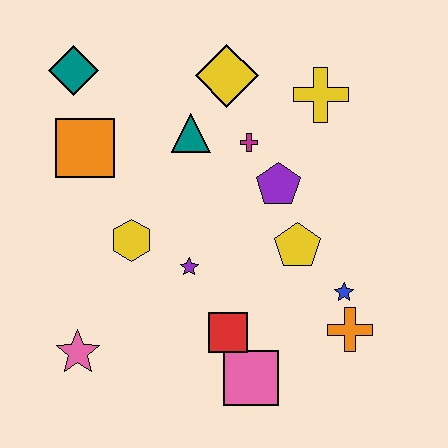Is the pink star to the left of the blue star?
Yes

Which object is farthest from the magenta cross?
The pink star is farthest from the magenta cross.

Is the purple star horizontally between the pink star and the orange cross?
Yes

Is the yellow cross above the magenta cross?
Yes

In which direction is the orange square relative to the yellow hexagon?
The orange square is above the yellow hexagon.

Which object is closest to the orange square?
The teal diamond is closest to the orange square.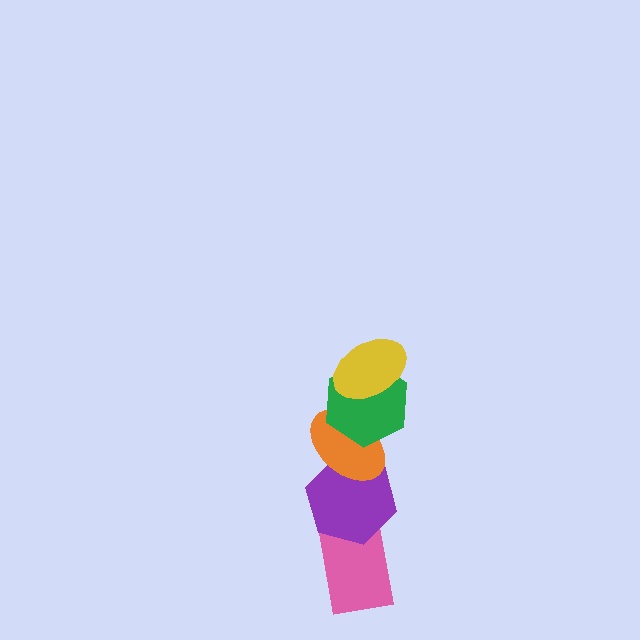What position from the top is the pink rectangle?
The pink rectangle is 5th from the top.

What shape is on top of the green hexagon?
The yellow ellipse is on top of the green hexagon.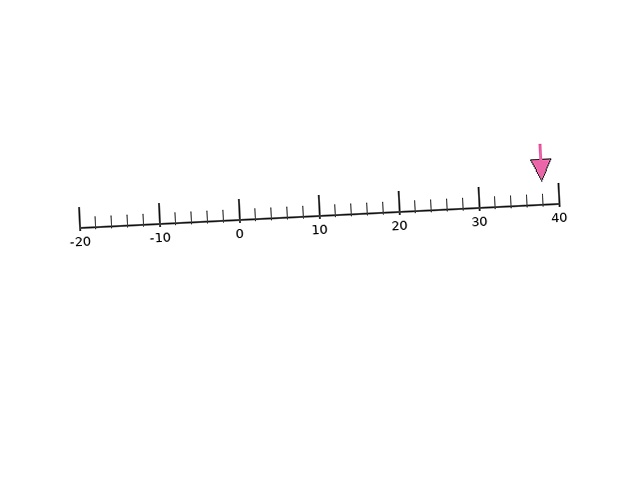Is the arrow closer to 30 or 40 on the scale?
The arrow is closer to 40.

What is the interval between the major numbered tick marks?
The major tick marks are spaced 10 units apart.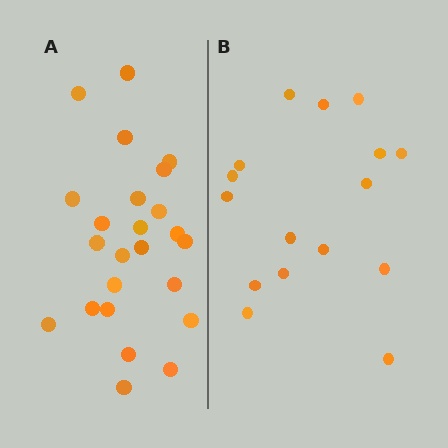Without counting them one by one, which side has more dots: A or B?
Region A (the left region) has more dots.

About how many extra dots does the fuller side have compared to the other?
Region A has roughly 8 or so more dots than region B.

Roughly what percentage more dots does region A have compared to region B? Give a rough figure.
About 50% more.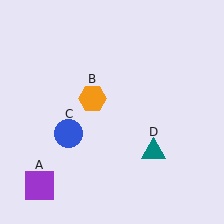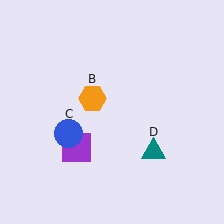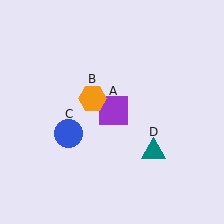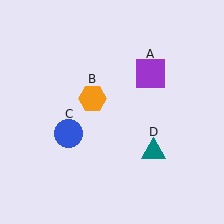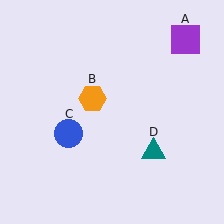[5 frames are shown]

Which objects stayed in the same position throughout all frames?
Orange hexagon (object B) and blue circle (object C) and teal triangle (object D) remained stationary.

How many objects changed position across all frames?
1 object changed position: purple square (object A).